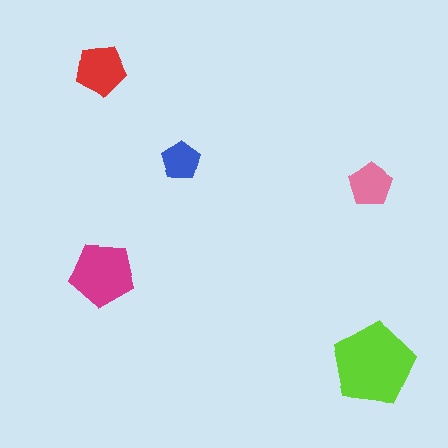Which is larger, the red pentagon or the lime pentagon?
The lime one.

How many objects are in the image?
There are 5 objects in the image.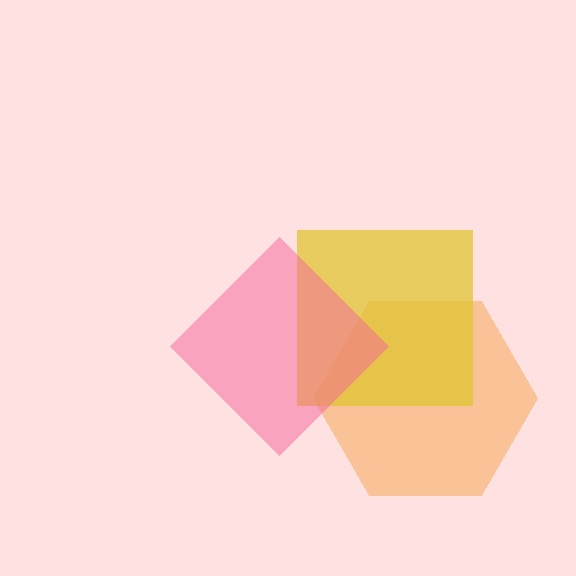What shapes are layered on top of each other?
The layered shapes are: an orange hexagon, a yellow square, a pink diamond.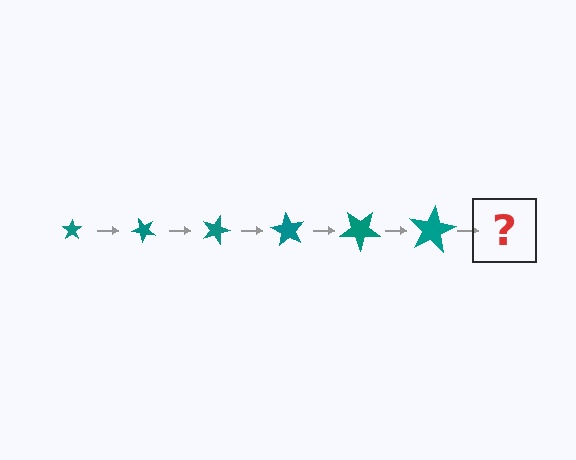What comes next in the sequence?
The next element should be a star, larger than the previous one and rotated 270 degrees from the start.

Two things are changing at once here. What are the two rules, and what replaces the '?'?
The two rules are that the star grows larger each step and it rotates 45 degrees each step. The '?' should be a star, larger than the previous one and rotated 270 degrees from the start.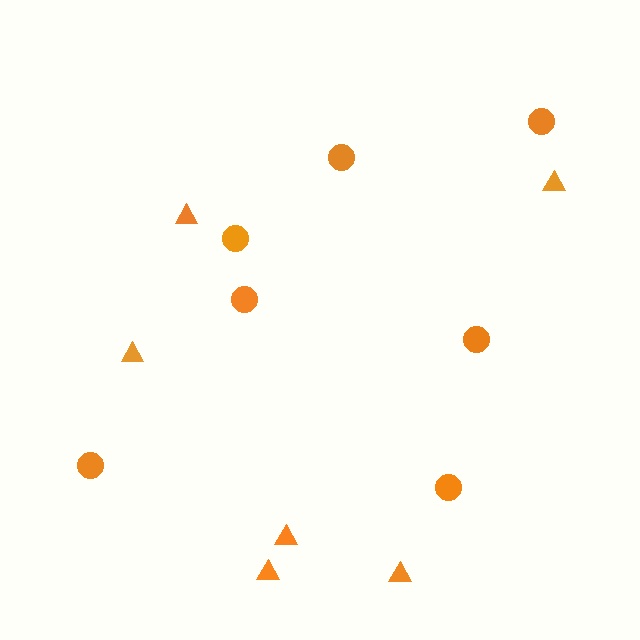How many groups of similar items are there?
There are 2 groups: one group of triangles (6) and one group of circles (7).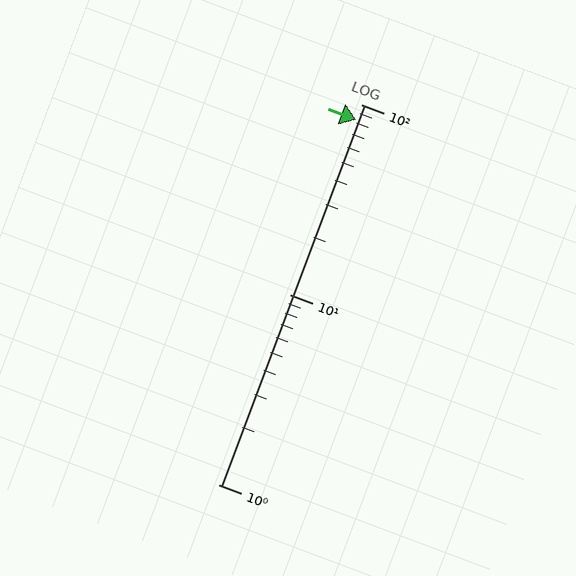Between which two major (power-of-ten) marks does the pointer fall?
The pointer is between 10 and 100.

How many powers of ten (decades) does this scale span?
The scale spans 2 decades, from 1 to 100.